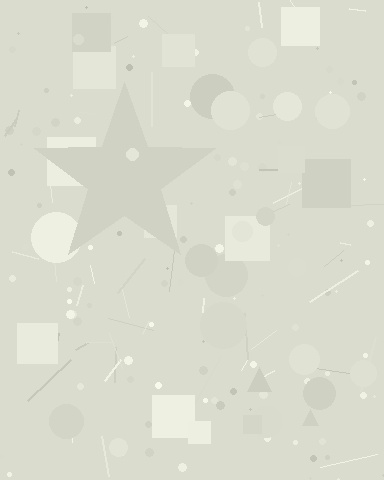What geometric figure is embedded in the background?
A star is embedded in the background.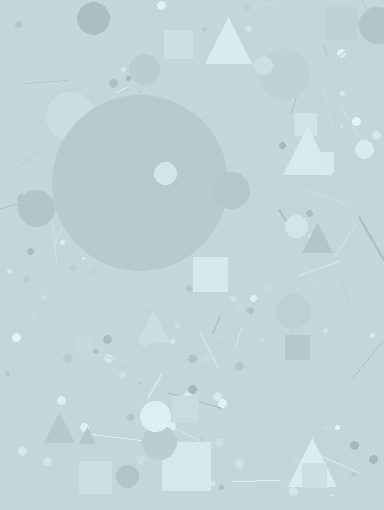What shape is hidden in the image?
A circle is hidden in the image.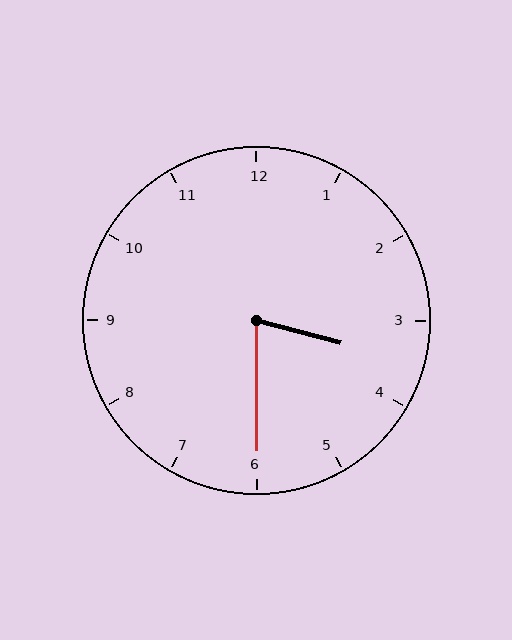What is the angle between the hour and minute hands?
Approximately 75 degrees.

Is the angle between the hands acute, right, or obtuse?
It is acute.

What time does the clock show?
3:30.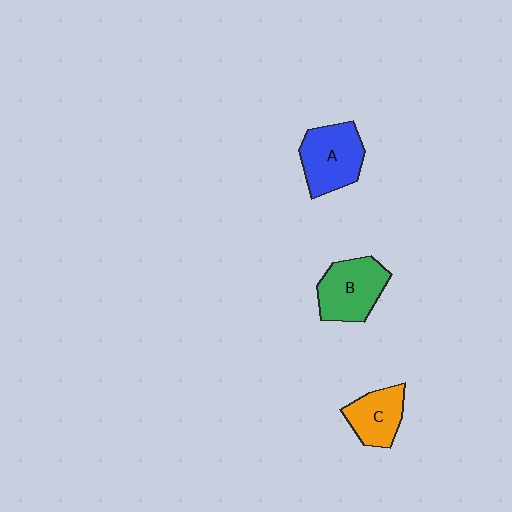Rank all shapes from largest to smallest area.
From largest to smallest: A (blue), B (green), C (orange).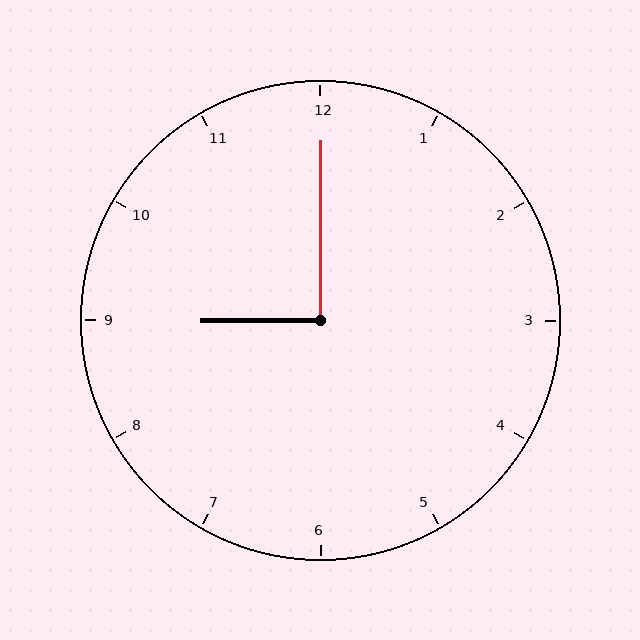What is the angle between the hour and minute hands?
Approximately 90 degrees.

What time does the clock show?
9:00.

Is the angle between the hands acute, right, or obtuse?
It is right.